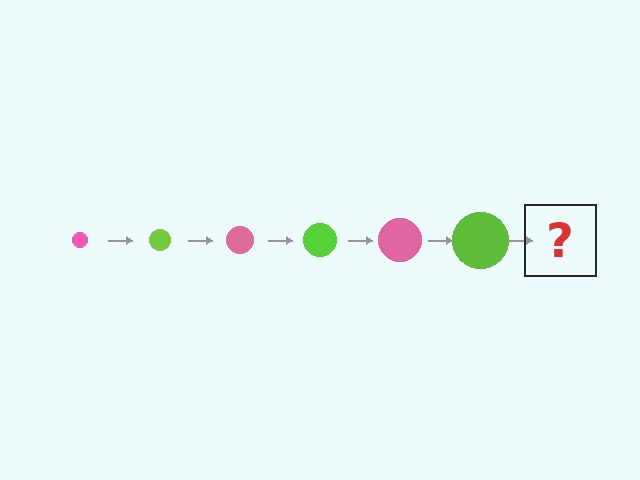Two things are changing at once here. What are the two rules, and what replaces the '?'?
The two rules are that the circle grows larger each step and the color cycles through pink and lime. The '?' should be a pink circle, larger than the previous one.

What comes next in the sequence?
The next element should be a pink circle, larger than the previous one.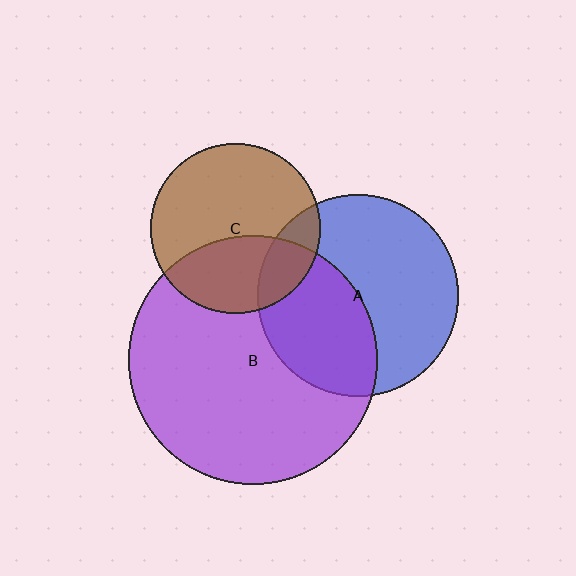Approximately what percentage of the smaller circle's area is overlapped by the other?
Approximately 35%.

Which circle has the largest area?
Circle B (purple).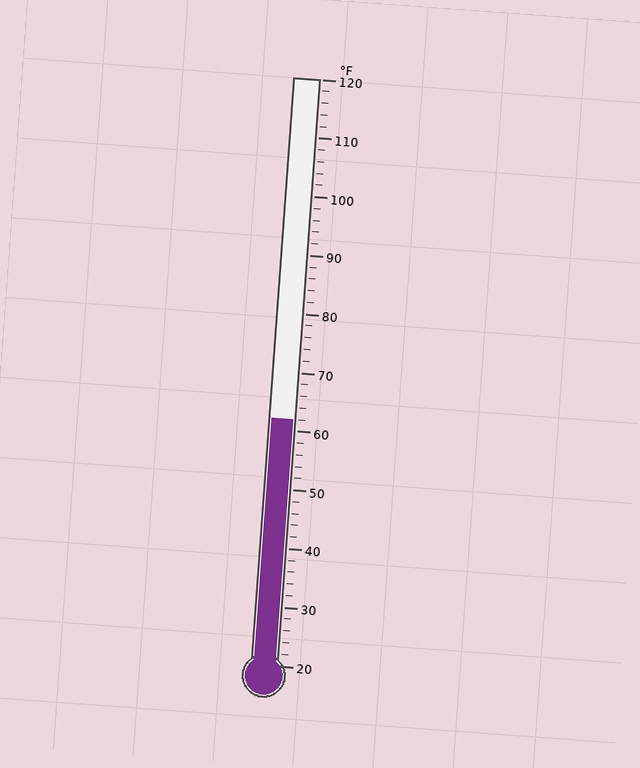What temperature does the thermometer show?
The thermometer shows approximately 62°F.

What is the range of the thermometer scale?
The thermometer scale ranges from 20°F to 120°F.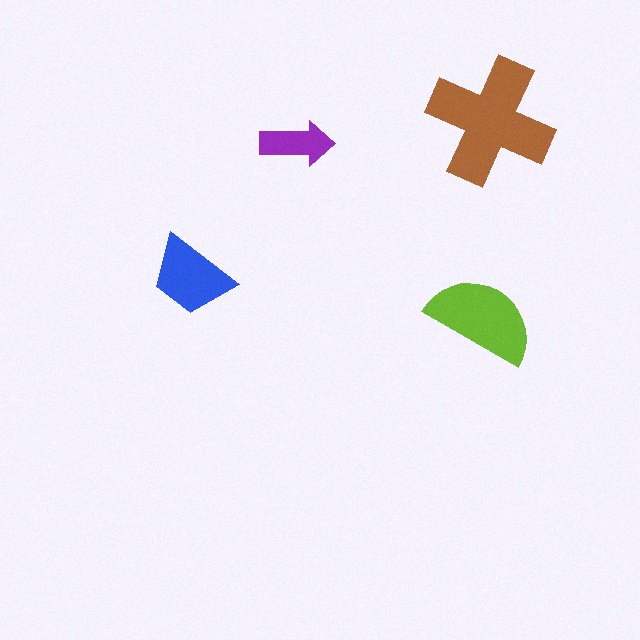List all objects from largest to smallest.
The brown cross, the lime semicircle, the blue trapezoid, the purple arrow.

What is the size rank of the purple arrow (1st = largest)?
4th.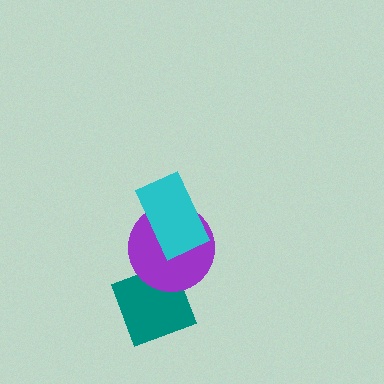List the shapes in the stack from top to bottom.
From top to bottom: the cyan rectangle, the purple circle, the teal diamond.